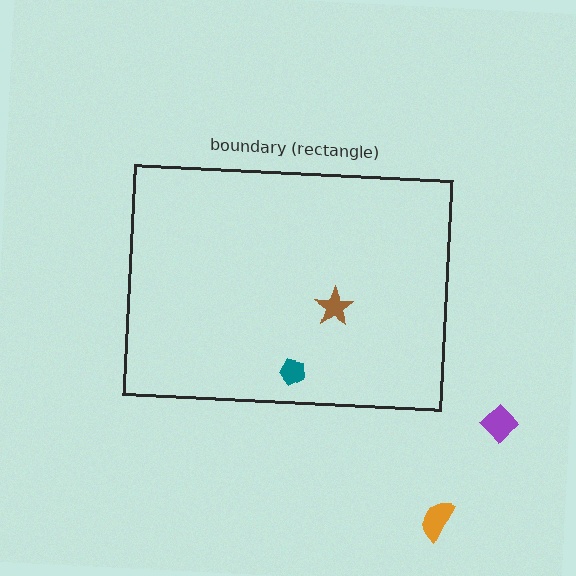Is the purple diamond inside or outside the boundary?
Outside.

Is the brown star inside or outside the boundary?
Inside.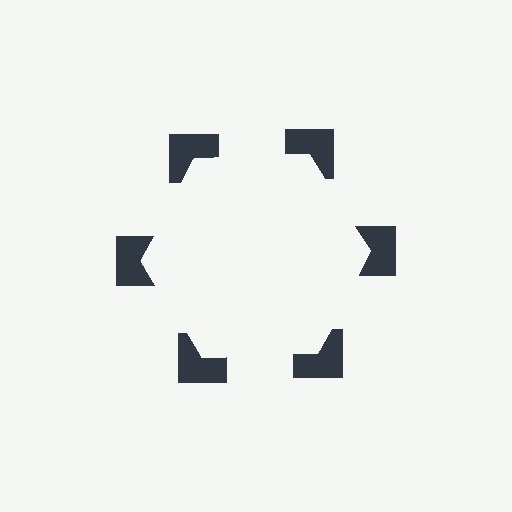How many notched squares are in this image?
There are 6 — one at each vertex of the illusory hexagon.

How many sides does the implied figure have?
6 sides.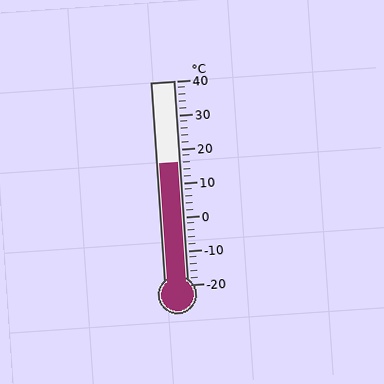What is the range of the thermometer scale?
The thermometer scale ranges from -20°C to 40°C.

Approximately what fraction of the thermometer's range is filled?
The thermometer is filled to approximately 60% of its range.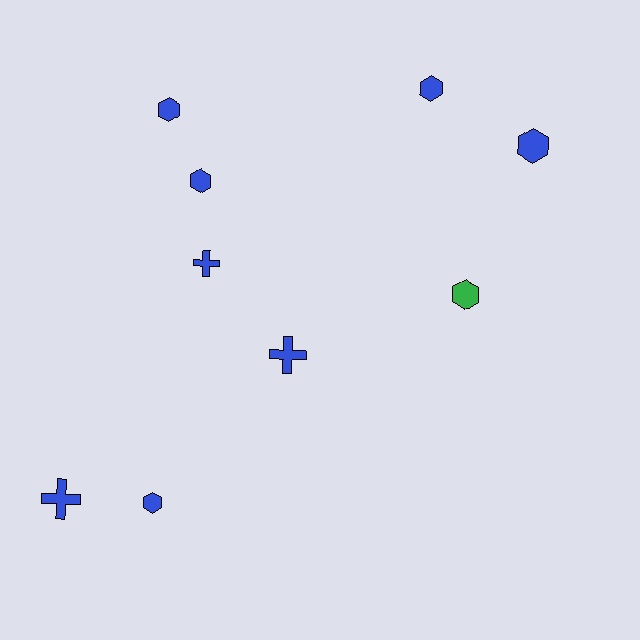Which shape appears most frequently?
Hexagon, with 6 objects.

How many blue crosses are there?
There are 3 blue crosses.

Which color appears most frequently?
Blue, with 8 objects.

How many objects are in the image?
There are 9 objects.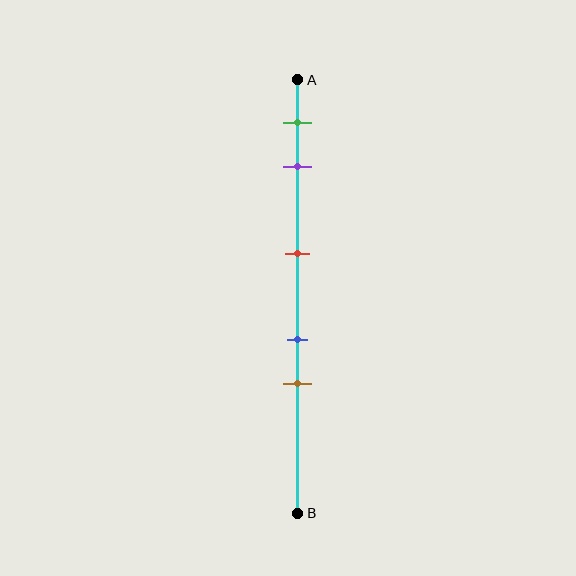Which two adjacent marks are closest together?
The blue and brown marks are the closest adjacent pair.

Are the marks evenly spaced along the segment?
No, the marks are not evenly spaced.